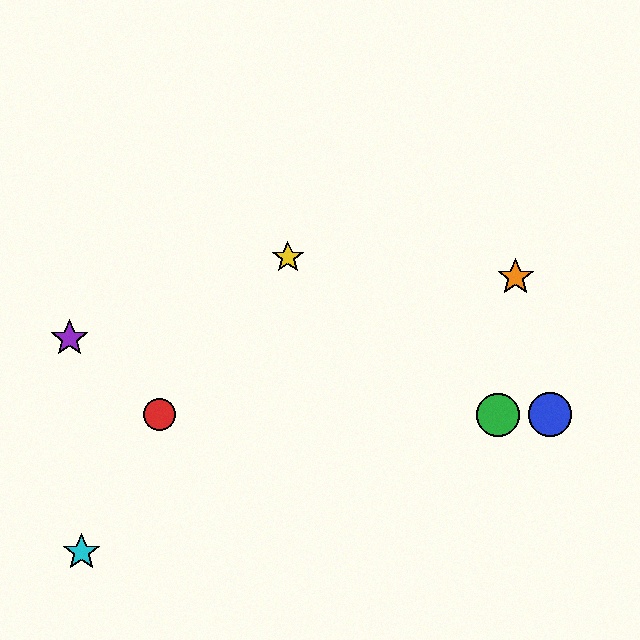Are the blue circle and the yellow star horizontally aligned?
No, the blue circle is at y≈415 and the yellow star is at y≈257.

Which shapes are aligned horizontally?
The red circle, the blue circle, the green circle are aligned horizontally.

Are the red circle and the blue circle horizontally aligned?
Yes, both are at y≈415.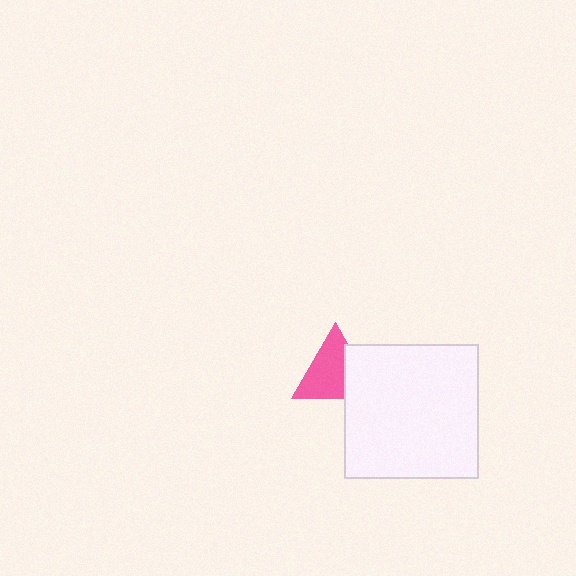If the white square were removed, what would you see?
You would see the complete pink triangle.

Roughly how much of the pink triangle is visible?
Most of it is visible (roughly 67%).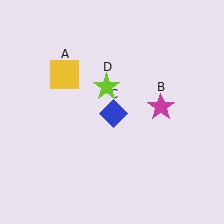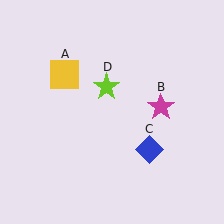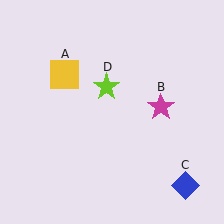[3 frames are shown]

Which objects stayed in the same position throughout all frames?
Yellow square (object A) and magenta star (object B) and lime star (object D) remained stationary.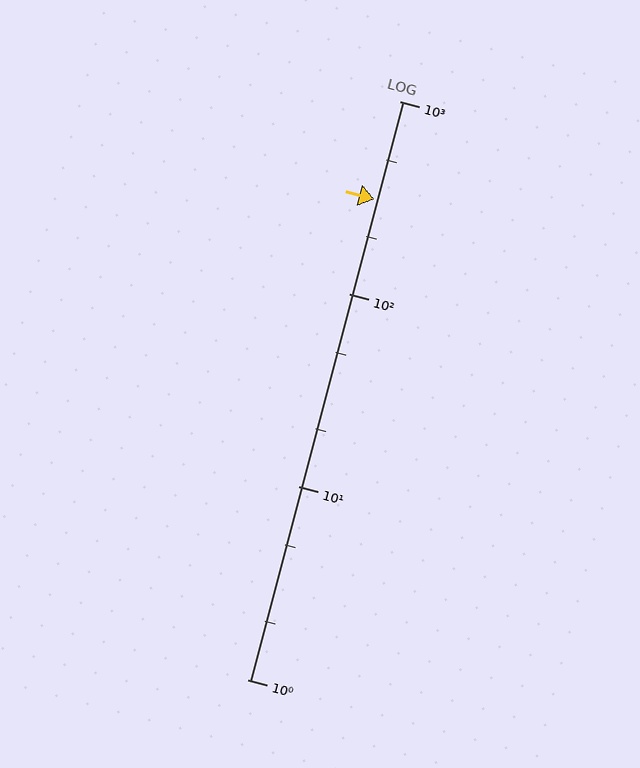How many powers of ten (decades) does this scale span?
The scale spans 3 decades, from 1 to 1000.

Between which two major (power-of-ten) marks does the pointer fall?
The pointer is between 100 and 1000.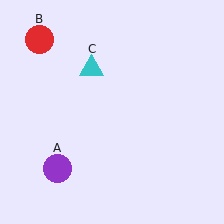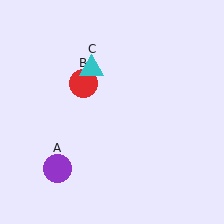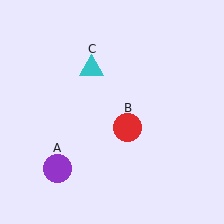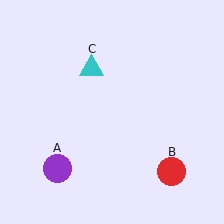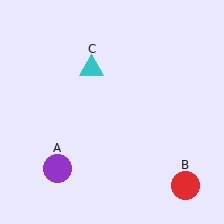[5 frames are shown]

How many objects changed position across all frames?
1 object changed position: red circle (object B).